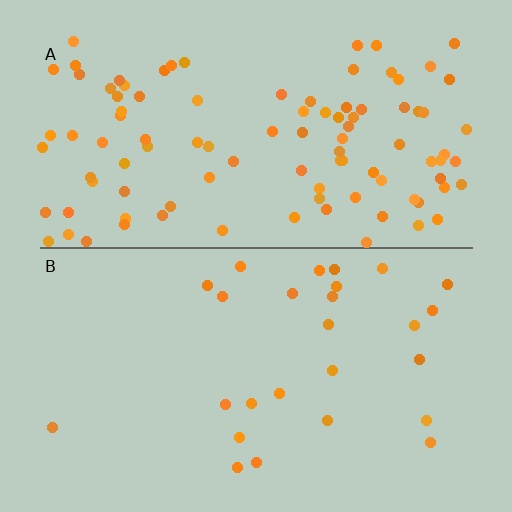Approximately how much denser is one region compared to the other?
Approximately 3.8× — region A over region B.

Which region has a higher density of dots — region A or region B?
A (the top).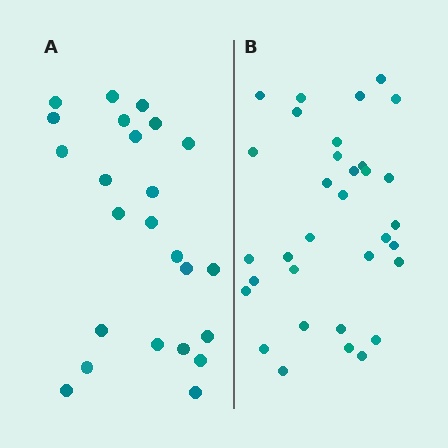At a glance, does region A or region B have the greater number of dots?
Region B (the right region) has more dots.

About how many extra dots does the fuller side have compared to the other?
Region B has roughly 8 or so more dots than region A.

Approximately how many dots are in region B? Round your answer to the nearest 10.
About 30 dots. (The exact count is 33, which rounds to 30.)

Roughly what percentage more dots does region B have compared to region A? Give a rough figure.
About 40% more.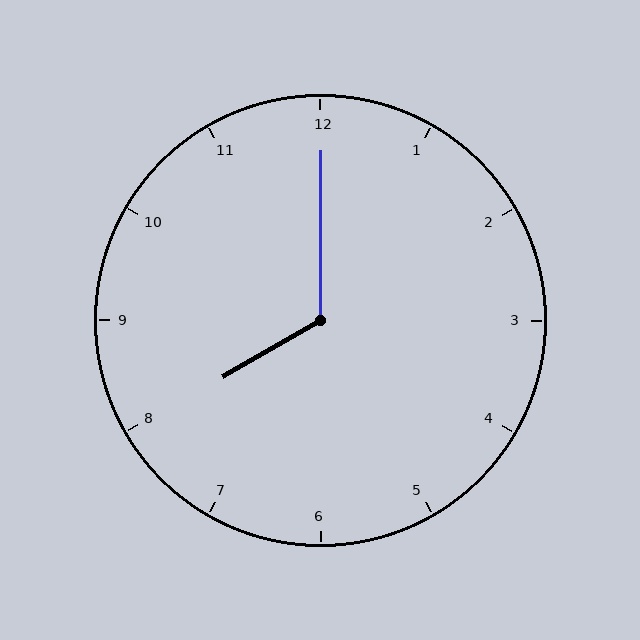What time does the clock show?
8:00.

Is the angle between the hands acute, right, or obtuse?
It is obtuse.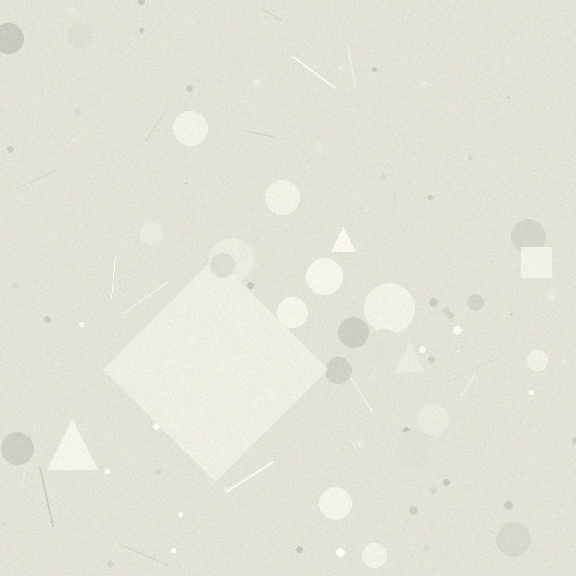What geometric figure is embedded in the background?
A diamond is embedded in the background.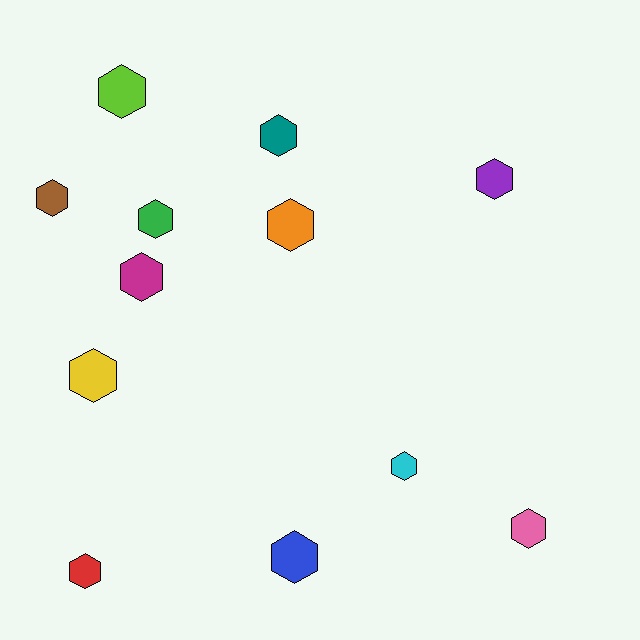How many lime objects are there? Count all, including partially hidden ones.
There is 1 lime object.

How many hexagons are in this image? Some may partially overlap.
There are 12 hexagons.